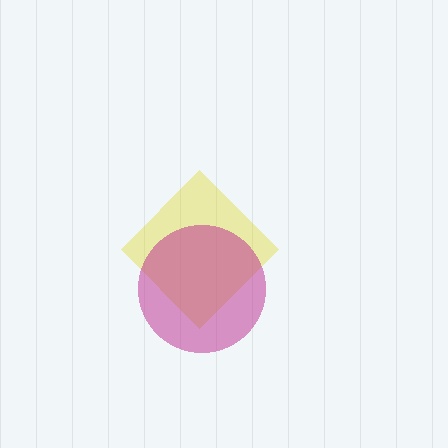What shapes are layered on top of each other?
The layered shapes are: a yellow diamond, a magenta circle.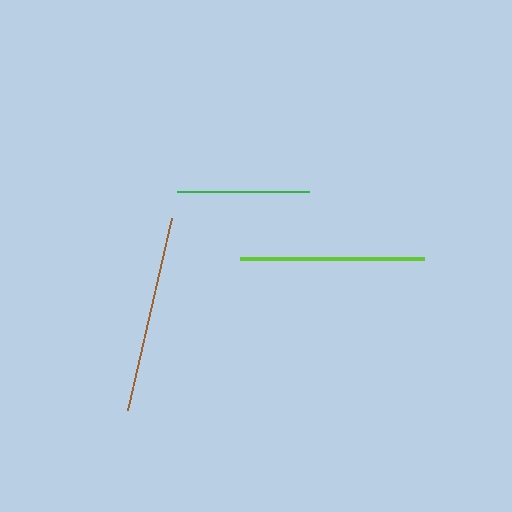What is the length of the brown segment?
The brown segment is approximately 198 pixels long.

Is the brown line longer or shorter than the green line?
The brown line is longer than the green line.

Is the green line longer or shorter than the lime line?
The lime line is longer than the green line.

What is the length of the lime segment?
The lime segment is approximately 184 pixels long.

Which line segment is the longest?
The brown line is the longest at approximately 198 pixels.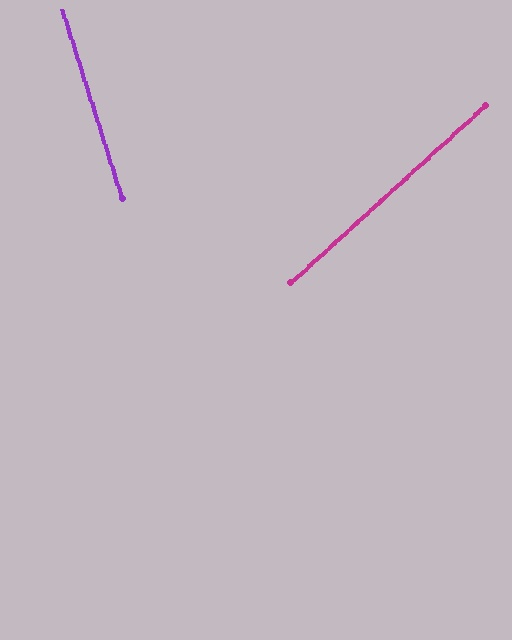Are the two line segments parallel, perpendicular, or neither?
Neither parallel nor perpendicular — they differ by about 65°.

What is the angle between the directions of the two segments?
Approximately 65 degrees.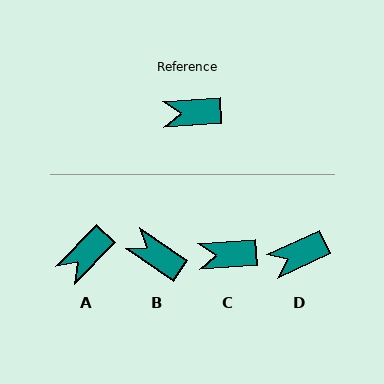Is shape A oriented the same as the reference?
No, it is off by about 43 degrees.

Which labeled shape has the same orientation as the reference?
C.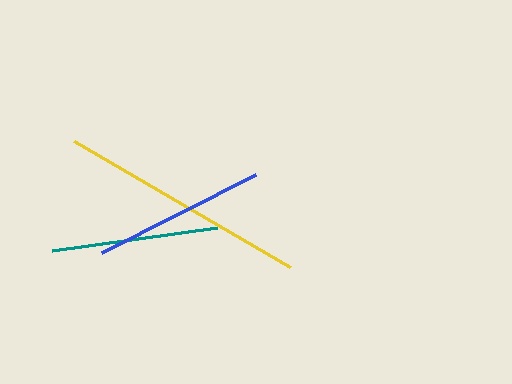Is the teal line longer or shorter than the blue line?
The blue line is longer than the teal line.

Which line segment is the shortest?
The teal line is the shortest at approximately 167 pixels.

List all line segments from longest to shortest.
From longest to shortest: yellow, blue, teal.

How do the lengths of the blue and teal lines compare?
The blue and teal lines are approximately the same length.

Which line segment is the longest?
The yellow line is the longest at approximately 250 pixels.